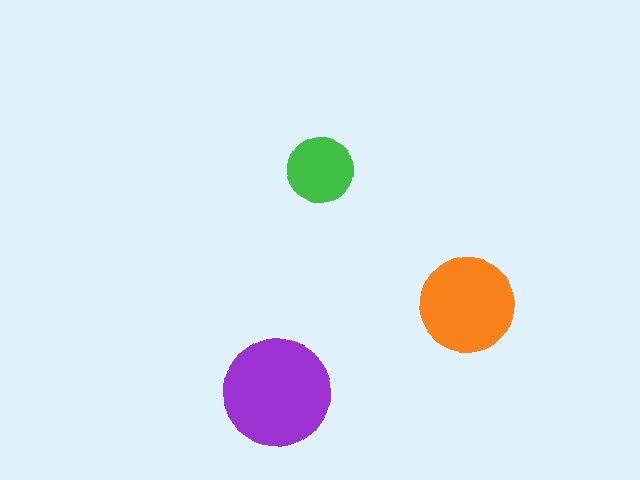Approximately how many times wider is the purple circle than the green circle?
About 1.5 times wider.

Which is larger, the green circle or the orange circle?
The orange one.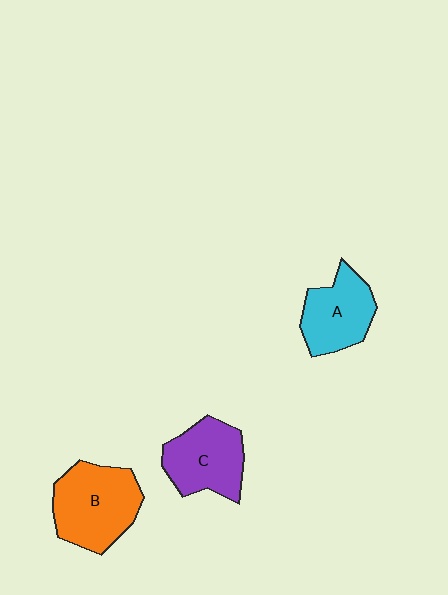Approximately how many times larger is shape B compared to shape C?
Approximately 1.2 times.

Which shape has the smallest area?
Shape A (cyan).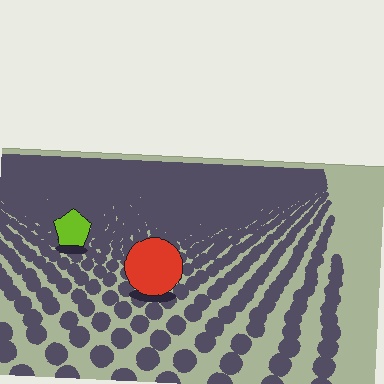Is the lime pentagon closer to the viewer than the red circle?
No. The red circle is closer — you can tell from the texture gradient: the ground texture is coarser near it.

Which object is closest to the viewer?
The red circle is closest. The texture marks near it are larger and more spread out.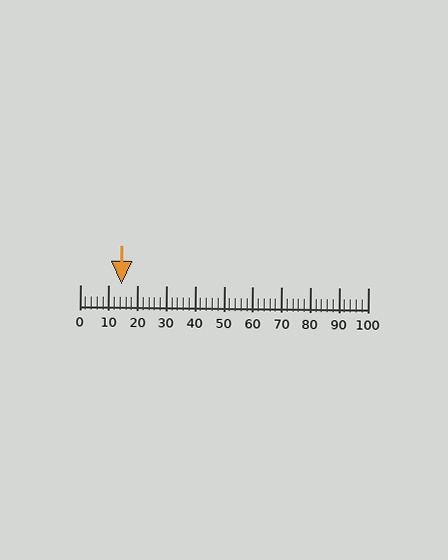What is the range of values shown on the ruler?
The ruler shows values from 0 to 100.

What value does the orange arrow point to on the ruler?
The orange arrow points to approximately 14.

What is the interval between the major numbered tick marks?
The major tick marks are spaced 10 units apart.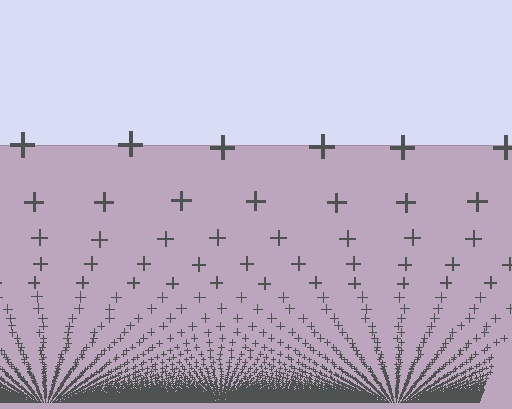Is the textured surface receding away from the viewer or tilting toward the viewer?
The surface appears to tilt toward the viewer. Texture elements get larger and sparser toward the top.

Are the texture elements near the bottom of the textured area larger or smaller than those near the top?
Smaller. The gradient is inverted — elements near the bottom are smaller and denser.